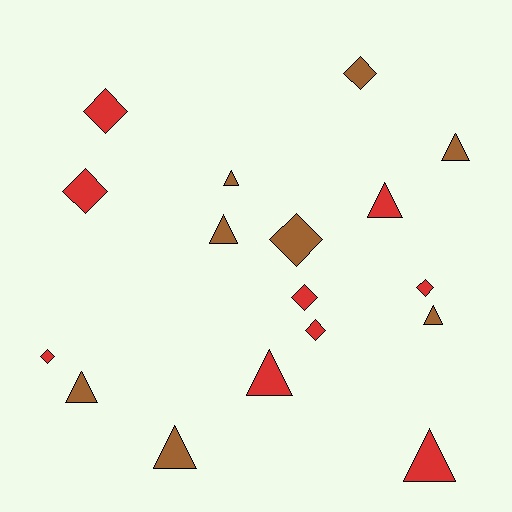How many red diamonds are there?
There are 6 red diamonds.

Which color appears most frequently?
Red, with 9 objects.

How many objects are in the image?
There are 17 objects.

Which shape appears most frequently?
Triangle, with 9 objects.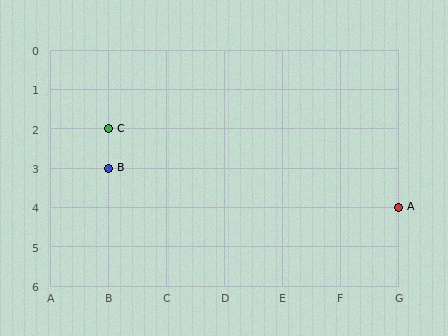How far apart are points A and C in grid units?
Points A and C are 5 columns and 2 rows apart (about 5.4 grid units diagonally).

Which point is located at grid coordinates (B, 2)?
Point C is at (B, 2).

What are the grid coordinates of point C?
Point C is at grid coordinates (B, 2).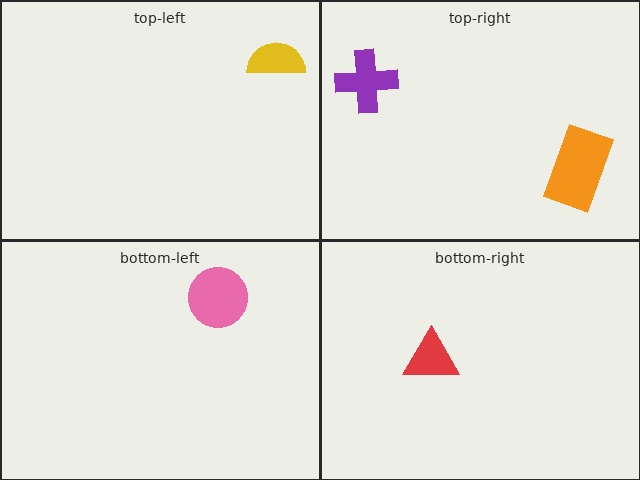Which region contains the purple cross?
The top-right region.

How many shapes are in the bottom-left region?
1.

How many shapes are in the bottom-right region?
1.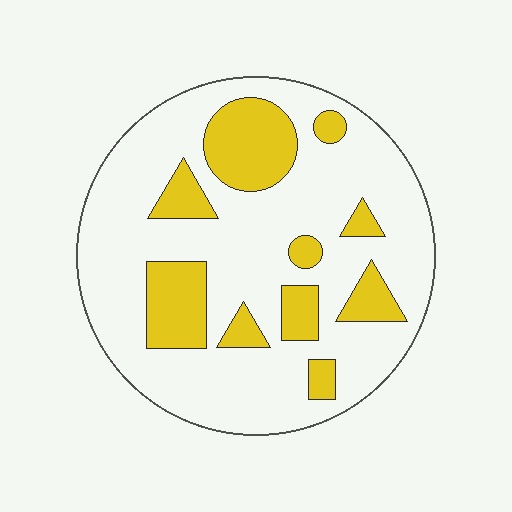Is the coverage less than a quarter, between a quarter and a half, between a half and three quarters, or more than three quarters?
Less than a quarter.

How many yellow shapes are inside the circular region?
10.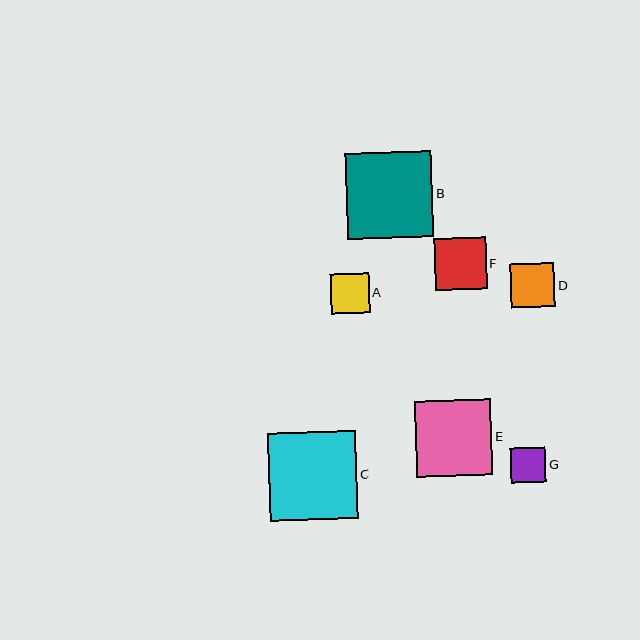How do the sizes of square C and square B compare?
Square C and square B are approximately the same size.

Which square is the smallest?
Square G is the smallest with a size of approximately 35 pixels.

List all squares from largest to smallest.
From largest to smallest: C, B, E, F, D, A, G.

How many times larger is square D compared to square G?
Square D is approximately 1.3 times the size of square G.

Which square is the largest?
Square C is the largest with a size of approximately 88 pixels.